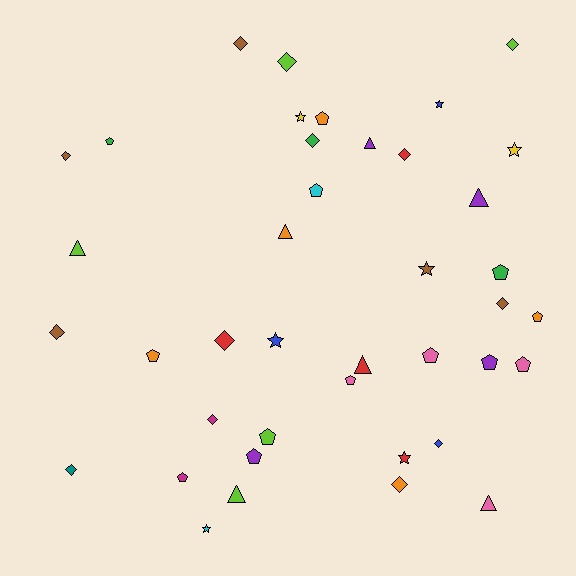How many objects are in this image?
There are 40 objects.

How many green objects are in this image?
There are 3 green objects.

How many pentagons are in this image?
There are 13 pentagons.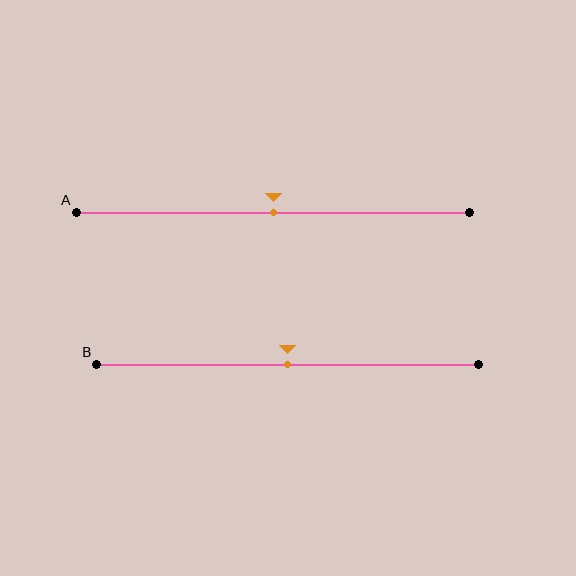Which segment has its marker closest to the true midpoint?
Segment A has its marker closest to the true midpoint.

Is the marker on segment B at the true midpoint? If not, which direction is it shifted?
Yes, the marker on segment B is at the true midpoint.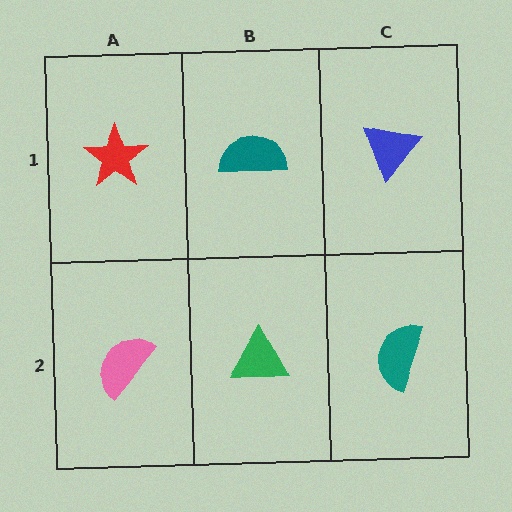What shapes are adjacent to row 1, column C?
A teal semicircle (row 2, column C), a teal semicircle (row 1, column B).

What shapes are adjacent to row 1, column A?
A pink semicircle (row 2, column A), a teal semicircle (row 1, column B).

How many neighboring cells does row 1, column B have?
3.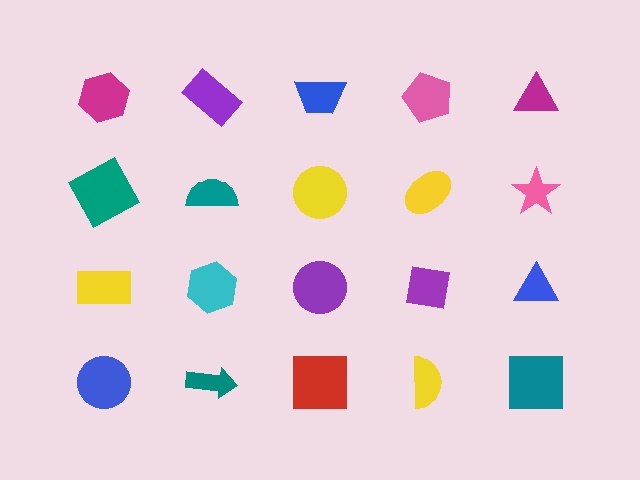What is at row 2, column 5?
A pink star.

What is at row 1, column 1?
A magenta hexagon.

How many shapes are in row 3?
5 shapes.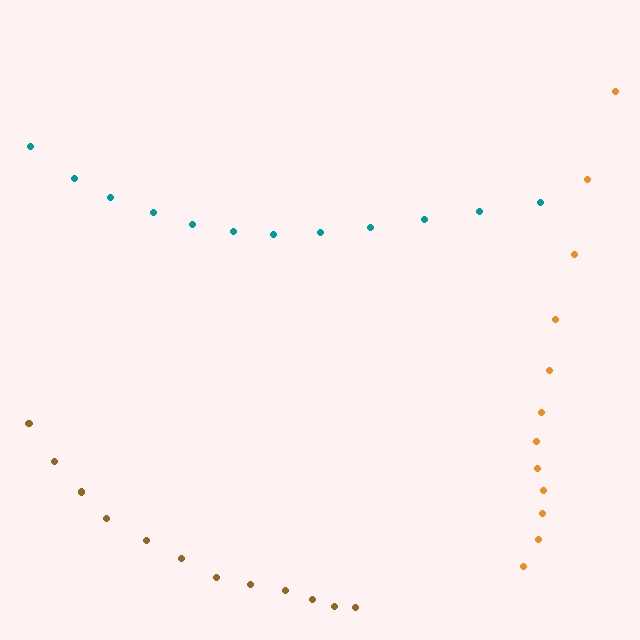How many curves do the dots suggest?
There are 3 distinct paths.